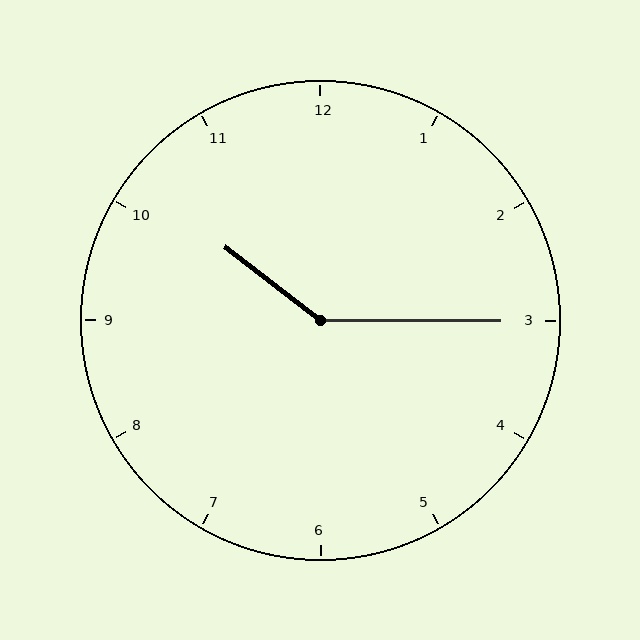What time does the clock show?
10:15.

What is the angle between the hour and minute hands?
Approximately 142 degrees.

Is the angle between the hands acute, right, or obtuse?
It is obtuse.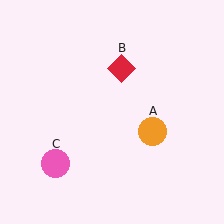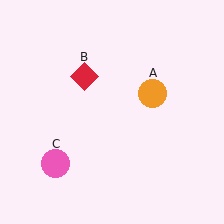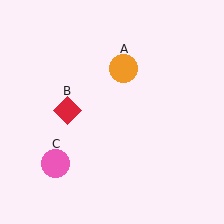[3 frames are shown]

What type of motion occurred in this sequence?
The orange circle (object A), red diamond (object B) rotated counterclockwise around the center of the scene.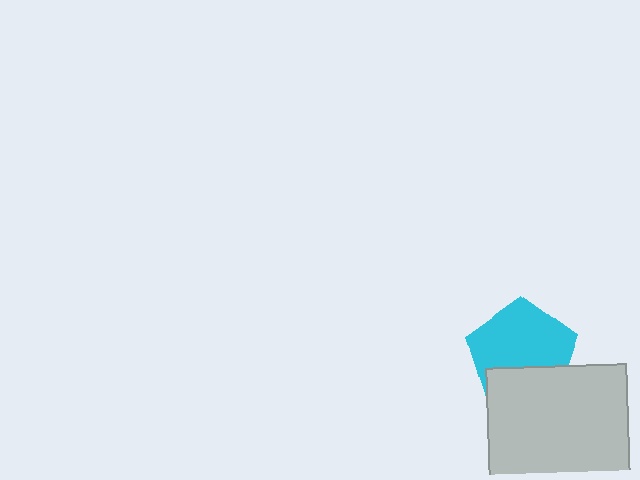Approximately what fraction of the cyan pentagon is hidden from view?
Roughly 33% of the cyan pentagon is hidden behind the light gray square.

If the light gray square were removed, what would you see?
You would see the complete cyan pentagon.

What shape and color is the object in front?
The object in front is a light gray square.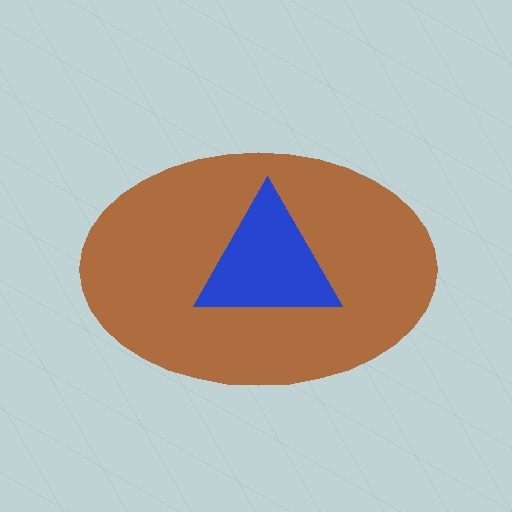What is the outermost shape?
The brown ellipse.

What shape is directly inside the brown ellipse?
The blue triangle.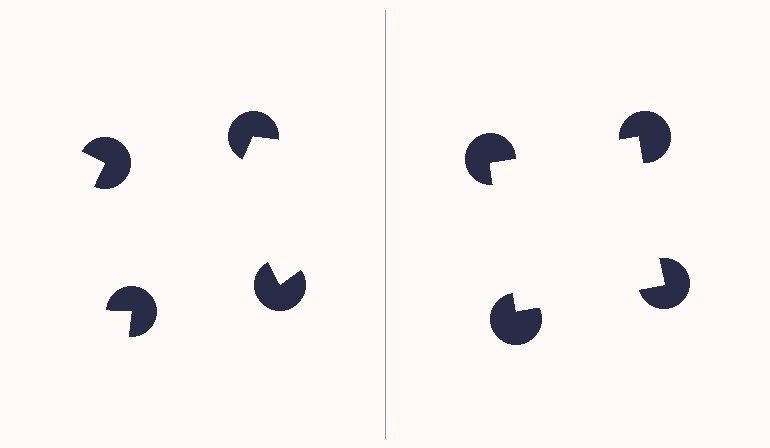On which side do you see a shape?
An illusory square appears on the right side. On the left side the wedge cuts are rotated, so no coherent shape forms.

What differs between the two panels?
The pac-man discs are positioned identically on both sides; only the wedge orientations differ. On the right they align to a square; on the left they are misaligned.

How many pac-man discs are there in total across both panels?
8 — 4 on each side.